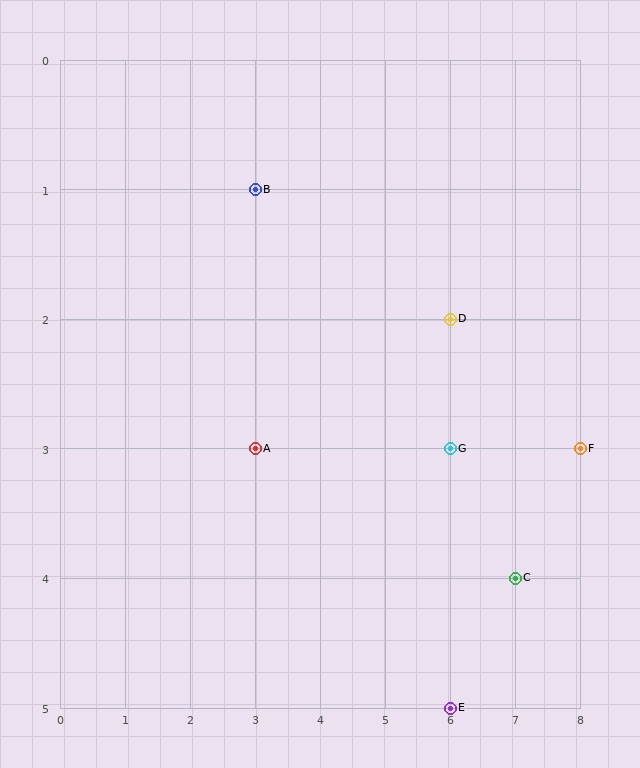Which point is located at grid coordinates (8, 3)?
Point F is at (8, 3).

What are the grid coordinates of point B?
Point B is at grid coordinates (3, 1).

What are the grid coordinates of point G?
Point G is at grid coordinates (6, 3).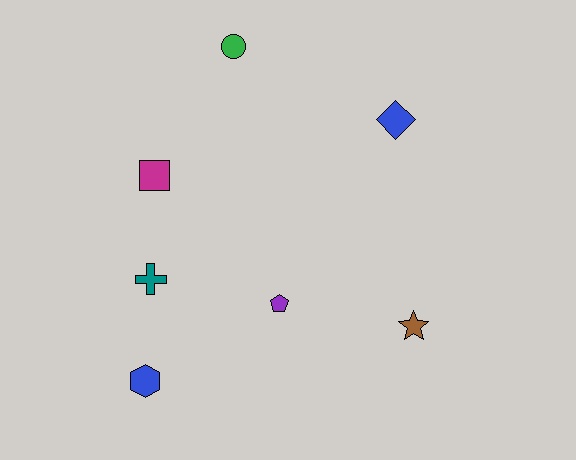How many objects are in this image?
There are 7 objects.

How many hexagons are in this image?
There is 1 hexagon.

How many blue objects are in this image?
There are 2 blue objects.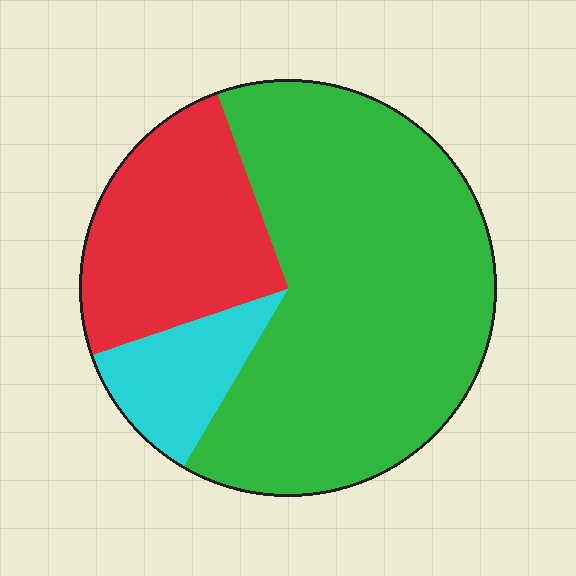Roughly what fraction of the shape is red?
Red takes up about one quarter (1/4) of the shape.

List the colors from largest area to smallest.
From largest to smallest: green, red, cyan.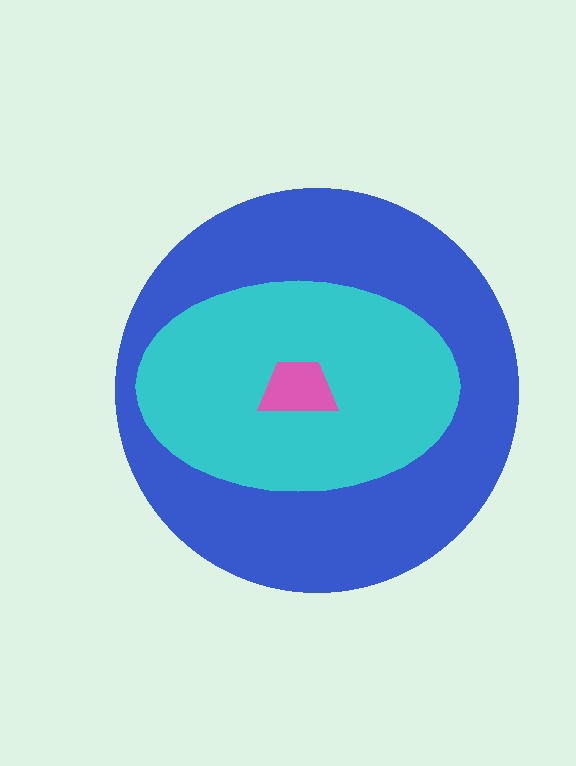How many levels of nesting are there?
3.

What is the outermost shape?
The blue circle.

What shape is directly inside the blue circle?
The cyan ellipse.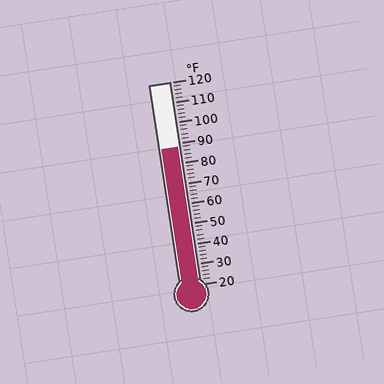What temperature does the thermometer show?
The thermometer shows approximately 88°F.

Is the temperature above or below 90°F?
The temperature is below 90°F.